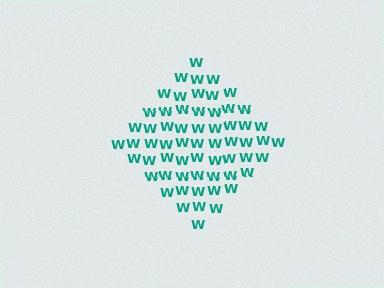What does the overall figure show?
The overall figure shows a diamond.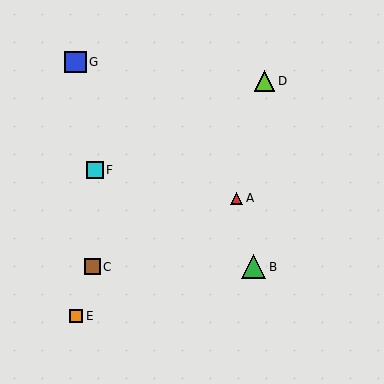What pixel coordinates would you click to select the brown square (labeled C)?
Click at (92, 267) to select the brown square C.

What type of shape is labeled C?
Shape C is a brown square.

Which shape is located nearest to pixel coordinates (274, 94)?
The lime triangle (labeled D) at (264, 81) is nearest to that location.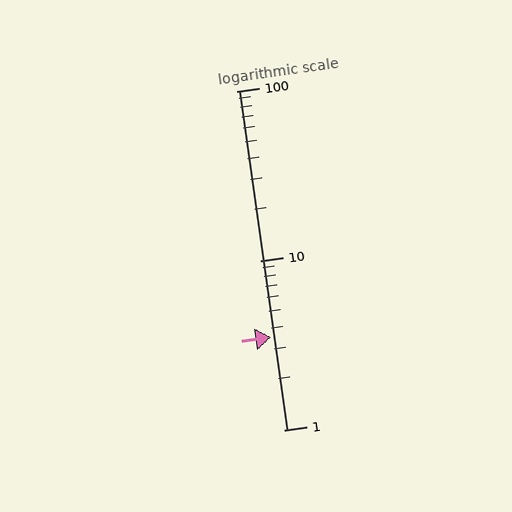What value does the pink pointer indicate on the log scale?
The pointer indicates approximately 3.5.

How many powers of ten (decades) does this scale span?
The scale spans 2 decades, from 1 to 100.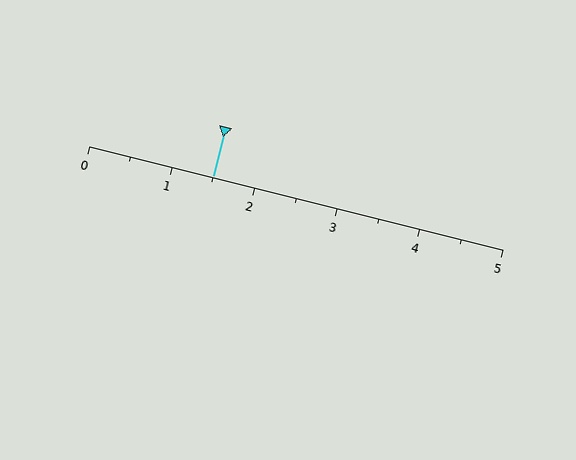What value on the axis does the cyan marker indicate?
The marker indicates approximately 1.5.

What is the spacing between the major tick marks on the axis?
The major ticks are spaced 1 apart.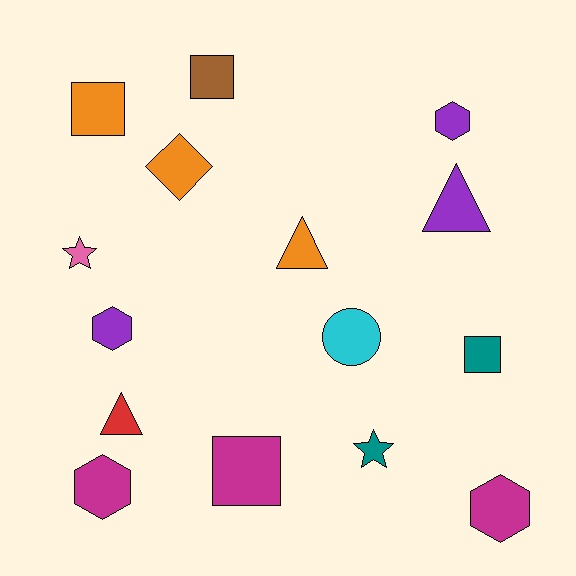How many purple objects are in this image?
There are 3 purple objects.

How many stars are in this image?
There are 2 stars.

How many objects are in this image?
There are 15 objects.